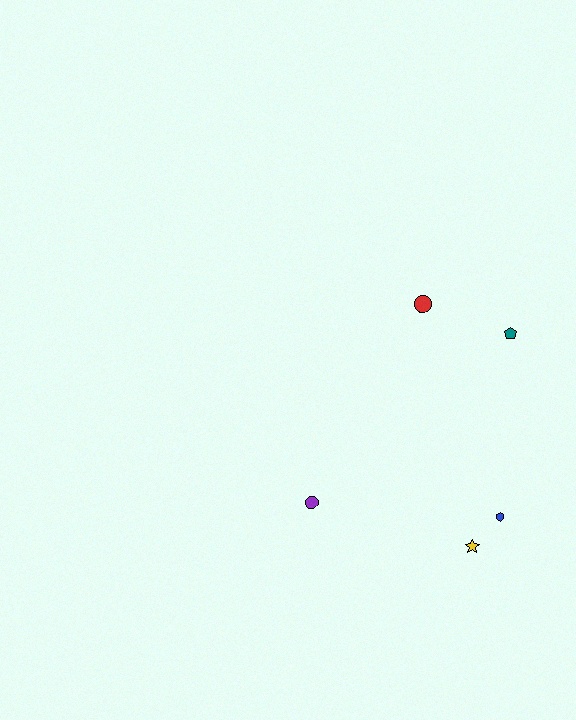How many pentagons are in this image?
There is 1 pentagon.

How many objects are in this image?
There are 5 objects.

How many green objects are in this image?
There are no green objects.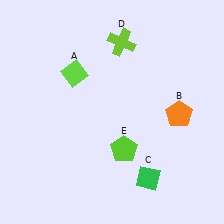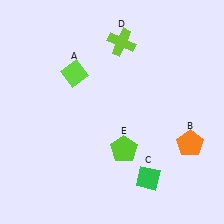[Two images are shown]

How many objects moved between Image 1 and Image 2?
1 object moved between the two images.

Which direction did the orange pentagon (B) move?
The orange pentagon (B) moved down.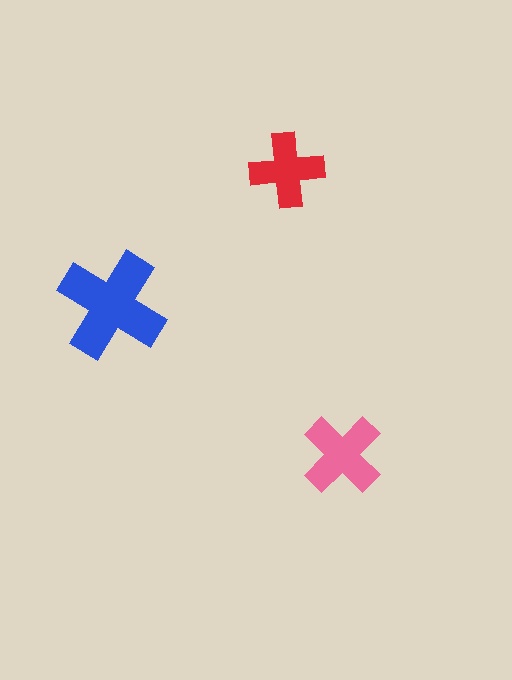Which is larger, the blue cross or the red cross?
The blue one.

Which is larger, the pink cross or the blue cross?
The blue one.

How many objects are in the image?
There are 3 objects in the image.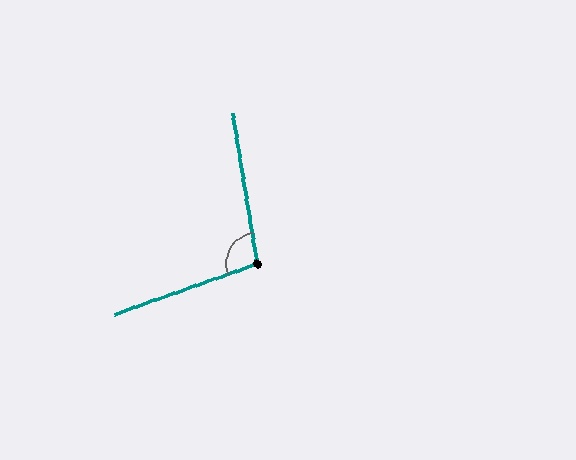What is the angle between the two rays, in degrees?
Approximately 100 degrees.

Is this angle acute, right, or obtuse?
It is obtuse.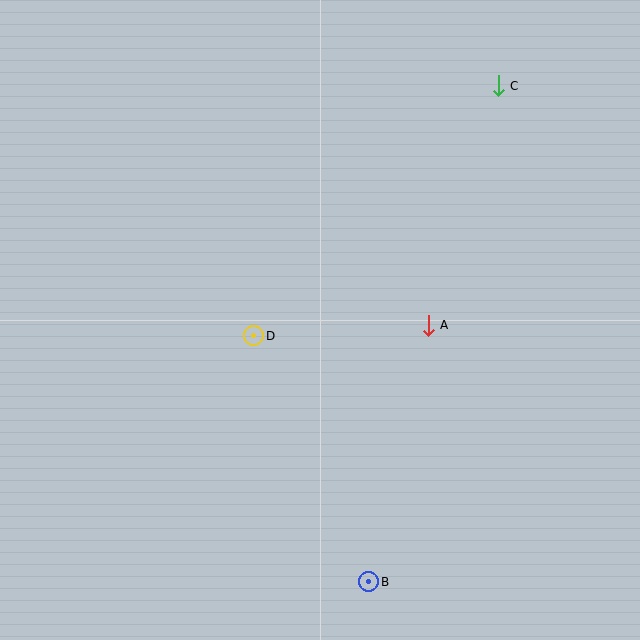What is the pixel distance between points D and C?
The distance between D and C is 350 pixels.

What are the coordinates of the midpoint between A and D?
The midpoint between A and D is at (341, 331).